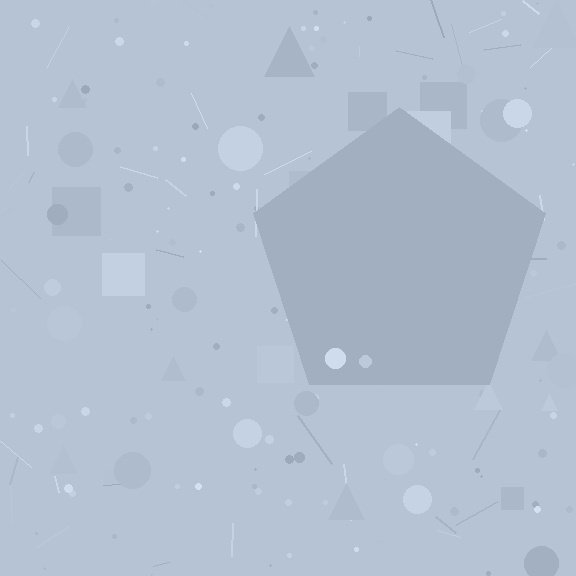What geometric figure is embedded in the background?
A pentagon is embedded in the background.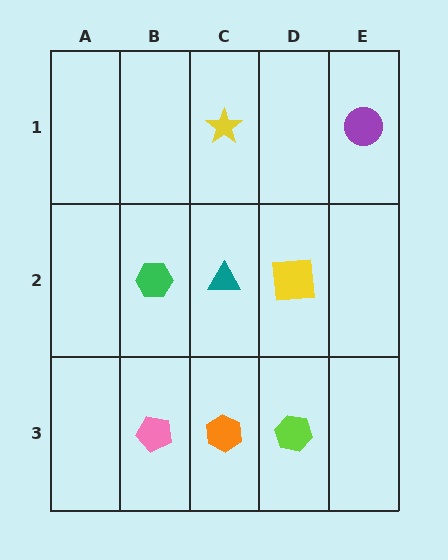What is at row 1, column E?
A purple circle.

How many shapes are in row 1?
2 shapes.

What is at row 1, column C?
A yellow star.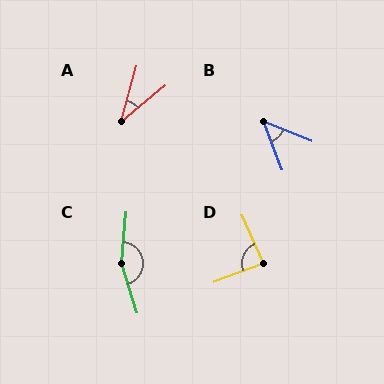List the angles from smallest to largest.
A (34°), B (47°), D (86°), C (158°).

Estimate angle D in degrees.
Approximately 86 degrees.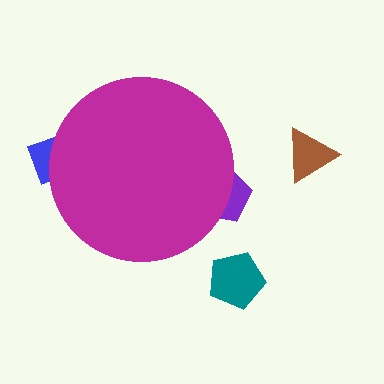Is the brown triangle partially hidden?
No, the brown triangle is fully visible.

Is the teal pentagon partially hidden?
No, the teal pentagon is fully visible.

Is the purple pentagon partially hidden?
Yes, the purple pentagon is partially hidden behind the magenta circle.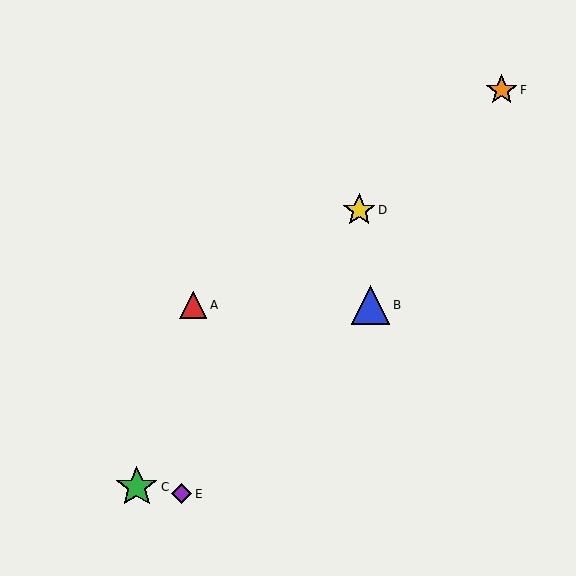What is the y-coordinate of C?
Object C is at y≈487.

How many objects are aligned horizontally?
2 objects (A, B) are aligned horizontally.